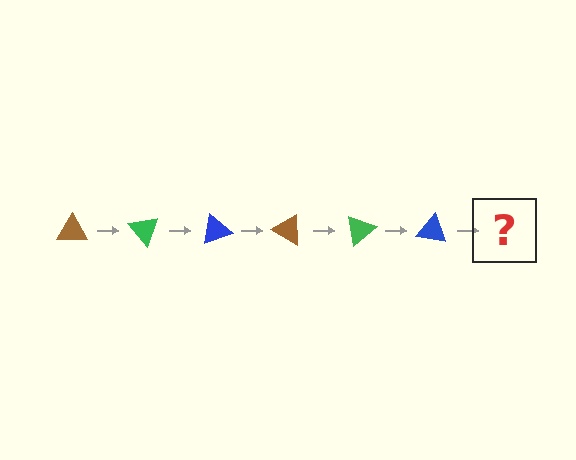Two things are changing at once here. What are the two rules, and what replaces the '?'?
The two rules are that it rotates 50 degrees each step and the color cycles through brown, green, and blue. The '?' should be a brown triangle, rotated 300 degrees from the start.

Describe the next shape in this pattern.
It should be a brown triangle, rotated 300 degrees from the start.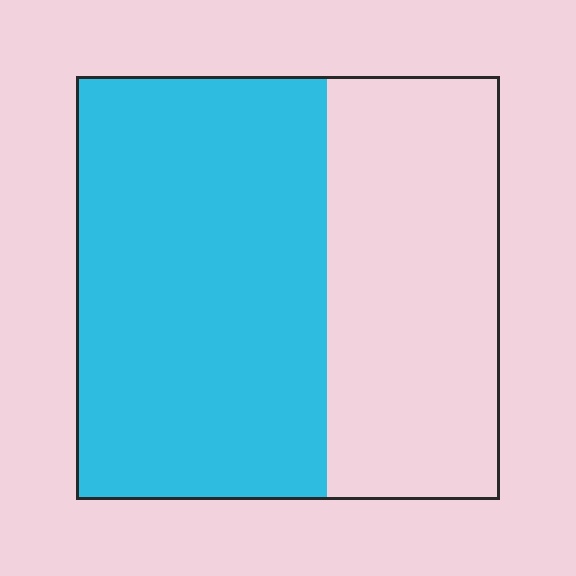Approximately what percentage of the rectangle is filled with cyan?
Approximately 60%.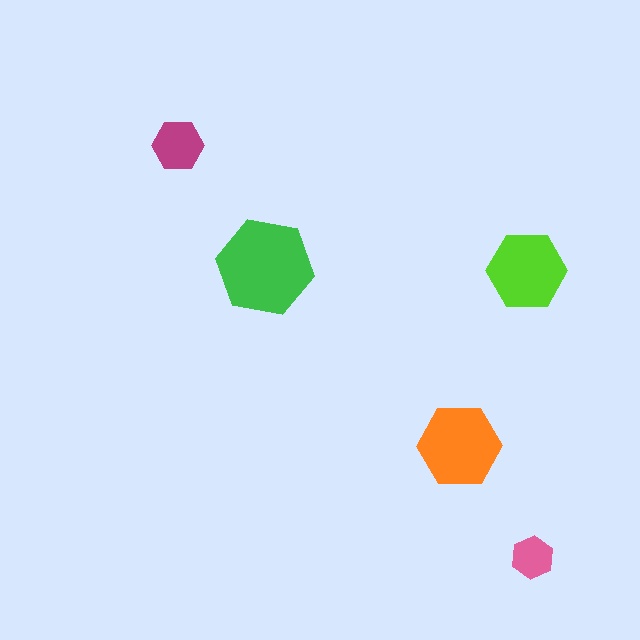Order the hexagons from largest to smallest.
the green one, the orange one, the lime one, the magenta one, the pink one.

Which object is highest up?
The magenta hexagon is topmost.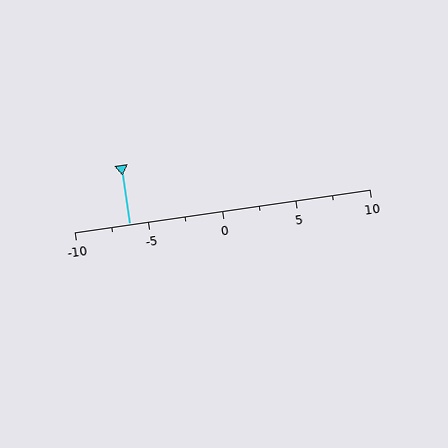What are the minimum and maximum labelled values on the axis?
The axis runs from -10 to 10.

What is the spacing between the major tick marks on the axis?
The major ticks are spaced 5 apart.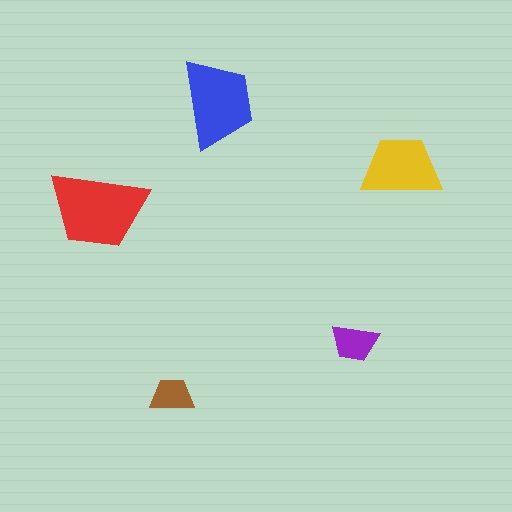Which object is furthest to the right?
The yellow trapezoid is rightmost.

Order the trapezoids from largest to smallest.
the red one, the blue one, the yellow one, the purple one, the brown one.